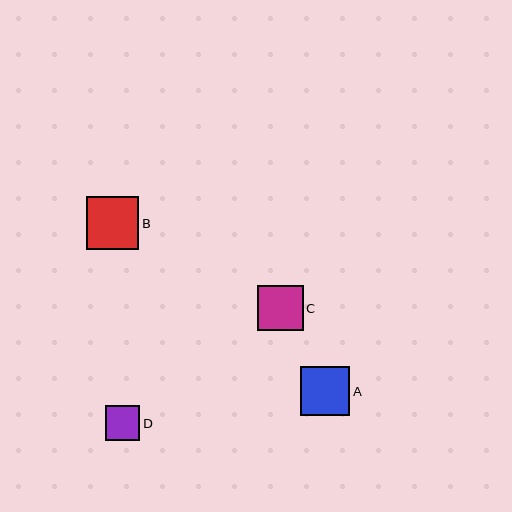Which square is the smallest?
Square D is the smallest with a size of approximately 34 pixels.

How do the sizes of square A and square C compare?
Square A and square C are approximately the same size.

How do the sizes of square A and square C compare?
Square A and square C are approximately the same size.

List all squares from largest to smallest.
From largest to smallest: B, A, C, D.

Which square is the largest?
Square B is the largest with a size of approximately 53 pixels.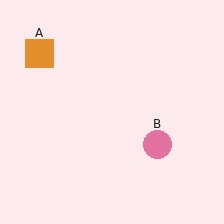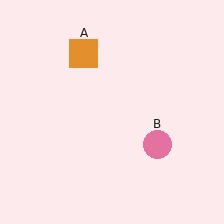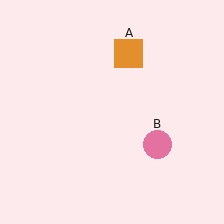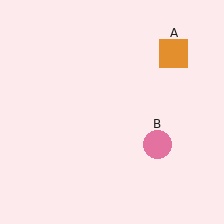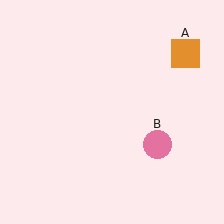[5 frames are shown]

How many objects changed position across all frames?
1 object changed position: orange square (object A).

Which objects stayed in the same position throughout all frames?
Pink circle (object B) remained stationary.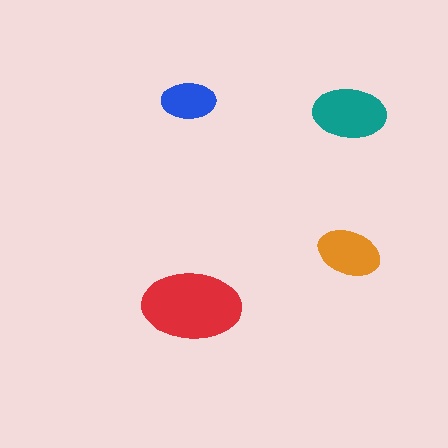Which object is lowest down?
The red ellipse is bottommost.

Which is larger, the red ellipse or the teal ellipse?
The red one.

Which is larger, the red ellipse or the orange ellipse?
The red one.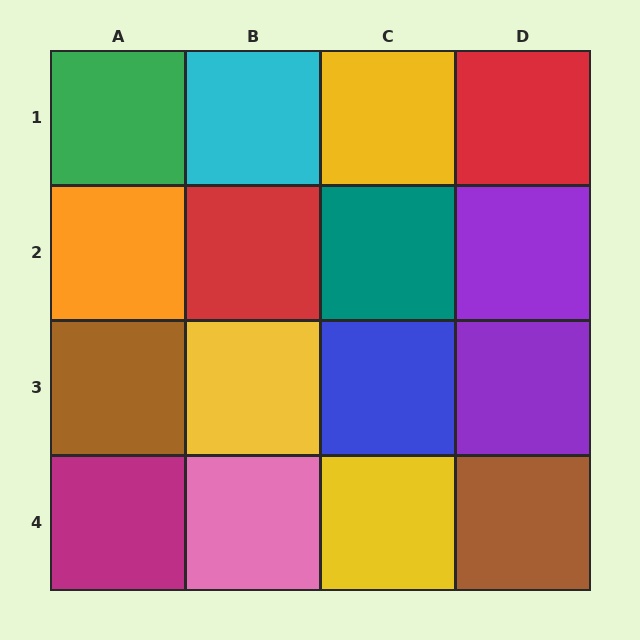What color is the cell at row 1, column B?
Cyan.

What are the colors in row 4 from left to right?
Magenta, pink, yellow, brown.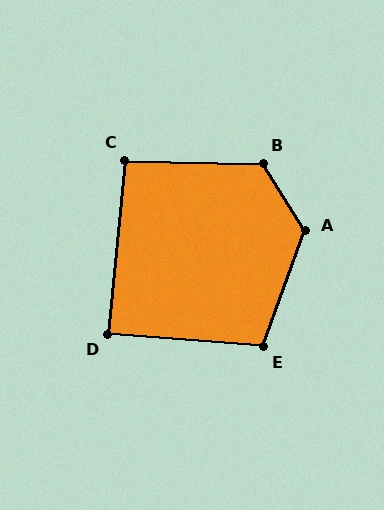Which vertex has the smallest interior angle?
D, at approximately 89 degrees.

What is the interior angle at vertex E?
Approximately 106 degrees (obtuse).